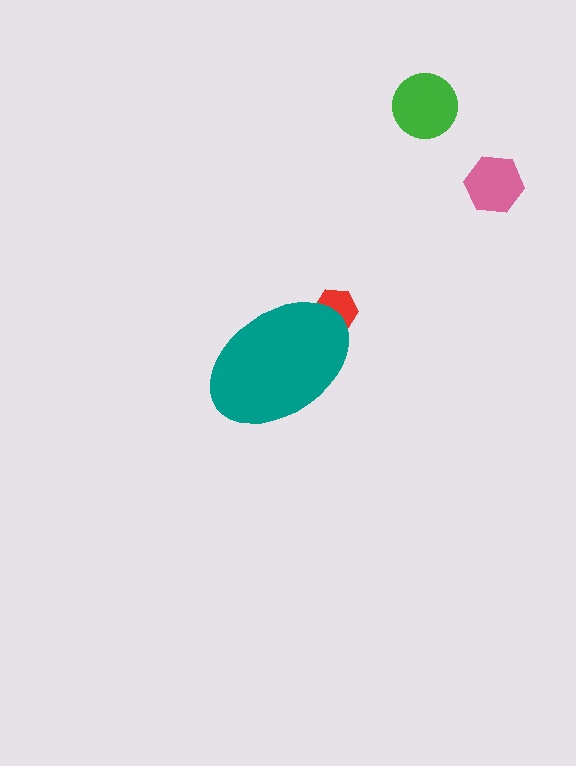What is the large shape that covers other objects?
A teal ellipse.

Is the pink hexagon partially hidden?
No, the pink hexagon is fully visible.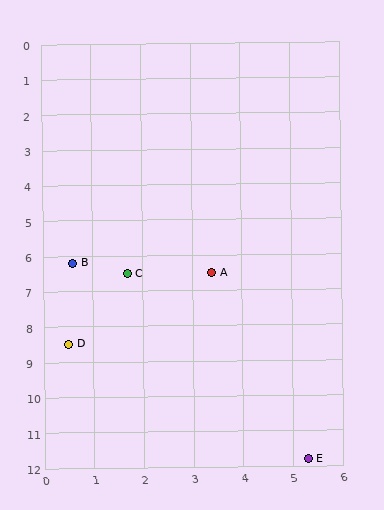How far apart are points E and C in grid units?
Points E and C are about 6.4 grid units apart.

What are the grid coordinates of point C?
Point C is at approximately (1.7, 6.5).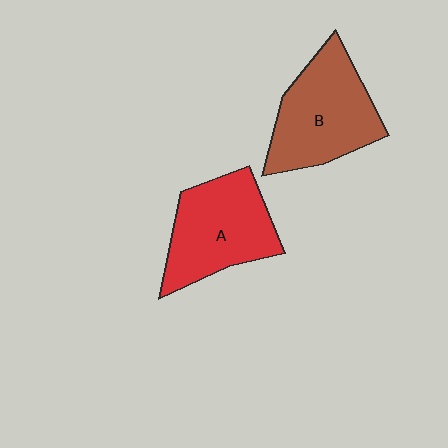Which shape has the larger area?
Shape B (brown).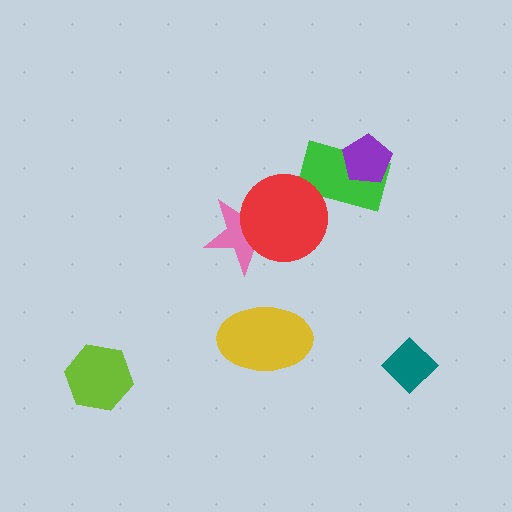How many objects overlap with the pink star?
1 object overlaps with the pink star.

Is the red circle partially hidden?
No, no other shape covers it.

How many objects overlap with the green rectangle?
2 objects overlap with the green rectangle.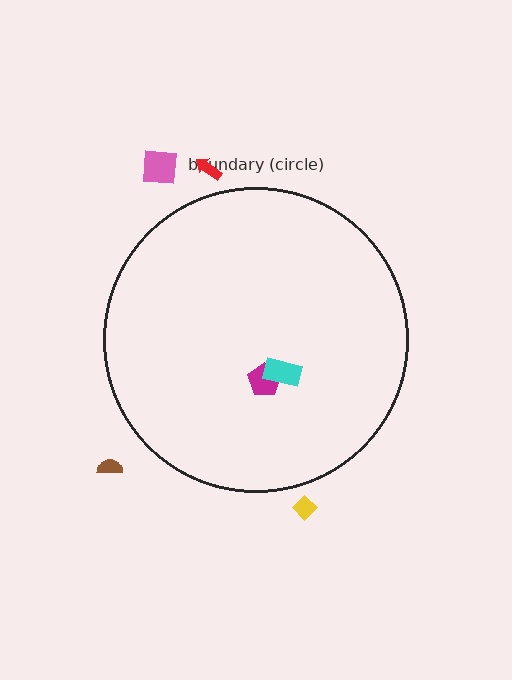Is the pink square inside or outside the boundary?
Outside.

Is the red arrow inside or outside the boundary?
Outside.